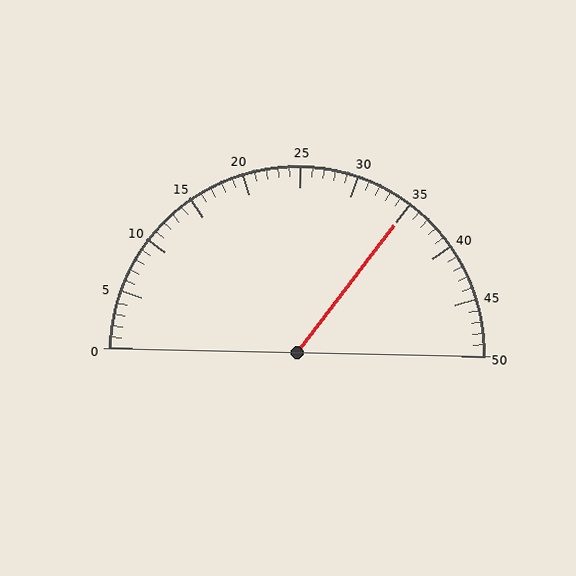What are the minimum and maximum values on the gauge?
The gauge ranges from 0 to 50.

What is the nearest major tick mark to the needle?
The nearest major tick mark is 35.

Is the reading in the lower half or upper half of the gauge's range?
The reading is in the upper half of the range (0 to 50).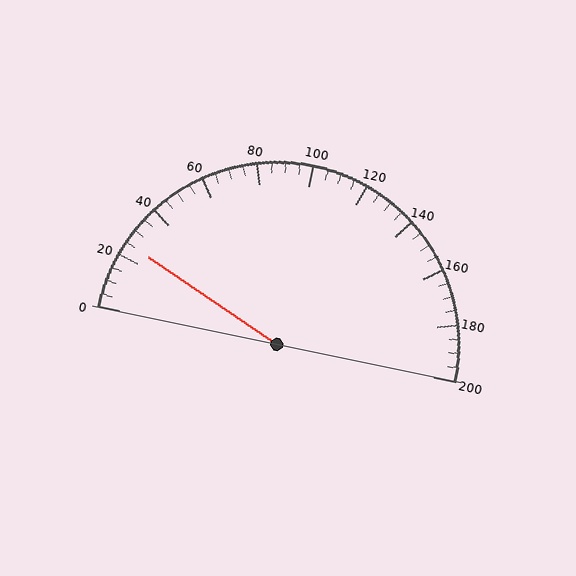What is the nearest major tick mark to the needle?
The nearest major tick mark is 20.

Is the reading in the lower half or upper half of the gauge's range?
The reading is in the lower half of the range (0 to 200).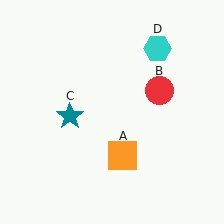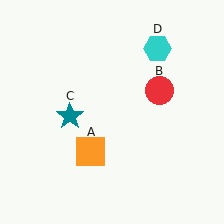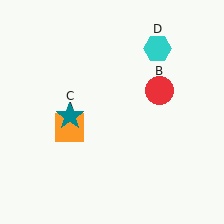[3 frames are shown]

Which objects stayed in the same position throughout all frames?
Red circle (object B) and teal star (object C) and cyan hexagon (object D) remained stationary.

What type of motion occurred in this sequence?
The orange square (object A) rotated clockwise around the center of the scene.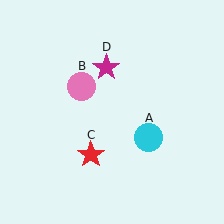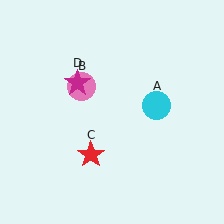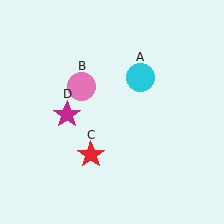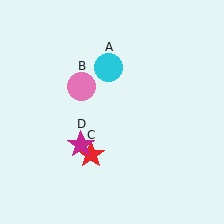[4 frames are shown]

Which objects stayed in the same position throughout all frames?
Pink circle (object B) and red star (object C) remained stationary.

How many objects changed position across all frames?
2 objects changed position: cyan circle (object A), magenta star (object D).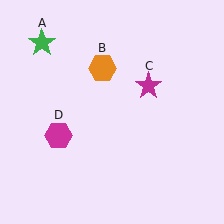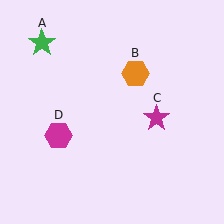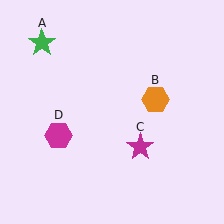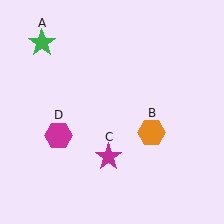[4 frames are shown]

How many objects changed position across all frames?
2 objects changed position: orange hexagon (object B), magenta star (object C).